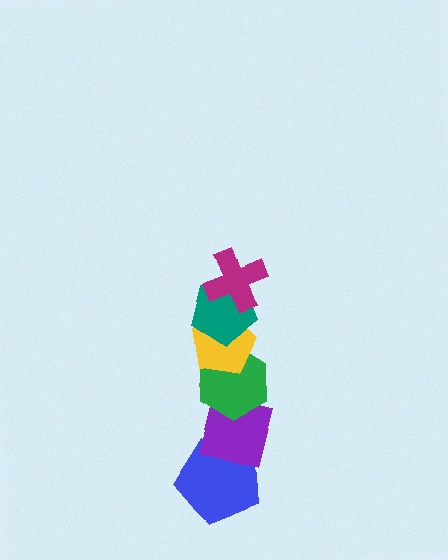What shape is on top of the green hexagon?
The yellow pentagon is on top of the green hexagon.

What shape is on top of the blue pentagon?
The purple square is on top of the blue pentagon.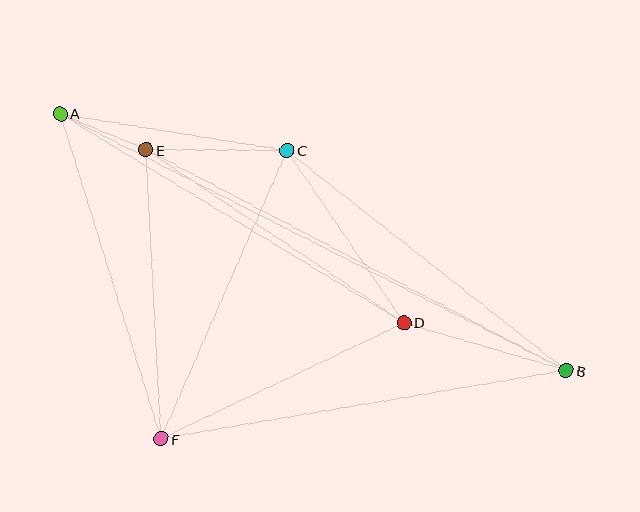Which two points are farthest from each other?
Points A and B are farthest from each other.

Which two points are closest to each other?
Points A and E are closest to each other.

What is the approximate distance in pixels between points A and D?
The distance between A and D is approximately 402 pixels.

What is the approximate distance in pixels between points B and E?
The distance between B and E is approximately 475 pixels.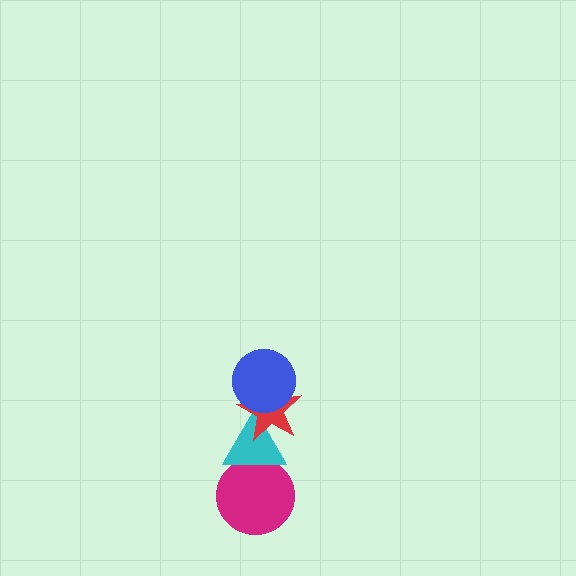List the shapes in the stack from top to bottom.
From top to bottom: the blue circle, the red star, the cyan triangle, the magenta circle.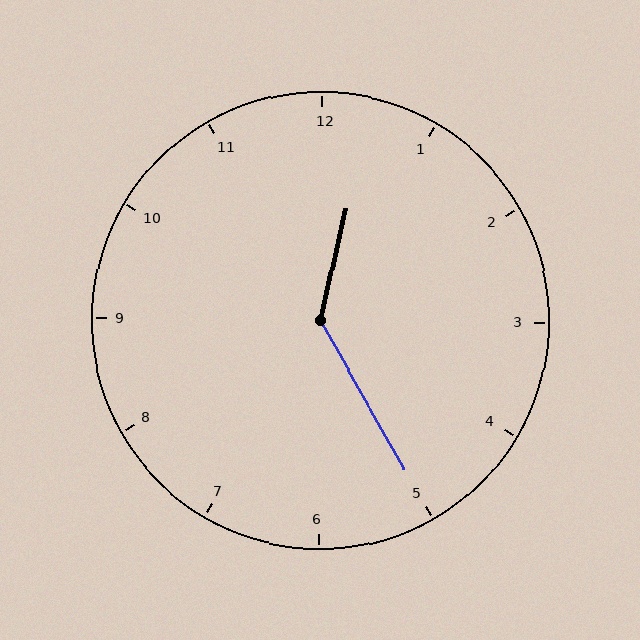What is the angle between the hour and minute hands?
Approximately 138 degrees.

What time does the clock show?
12:25.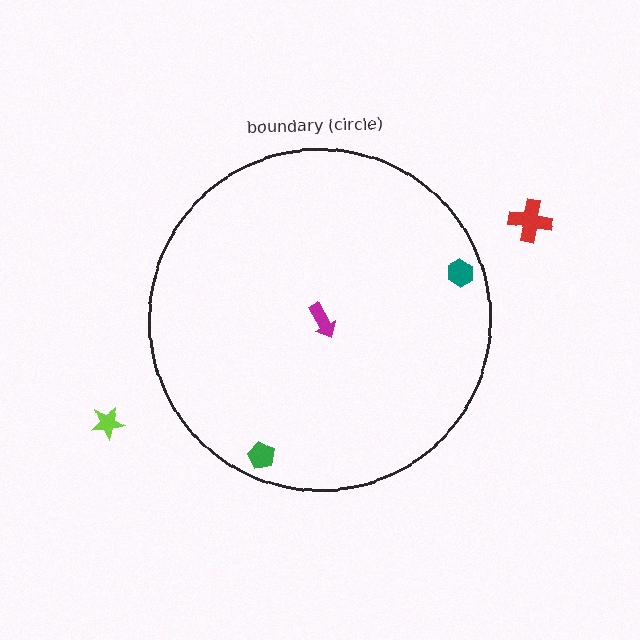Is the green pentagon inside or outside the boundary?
Inside.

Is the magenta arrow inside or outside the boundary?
Inside.